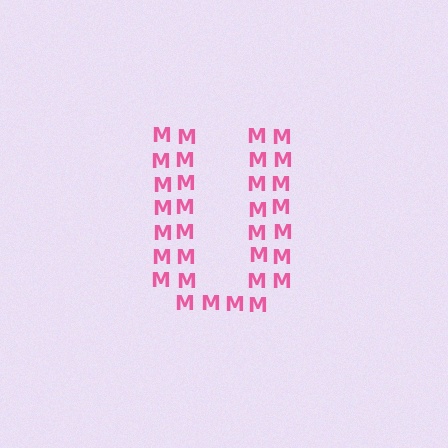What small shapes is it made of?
It is made of small letter M's.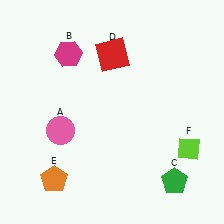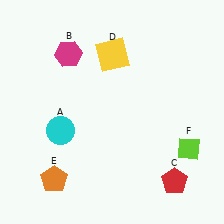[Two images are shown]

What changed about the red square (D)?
In Image 1, D is red. In Image 2, it changed to yellow.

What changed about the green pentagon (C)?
In Image 1, C is green. In Image 2, it changed to red.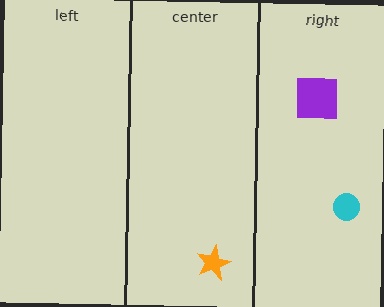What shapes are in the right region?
The purple square, the cyan circle.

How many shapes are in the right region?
2.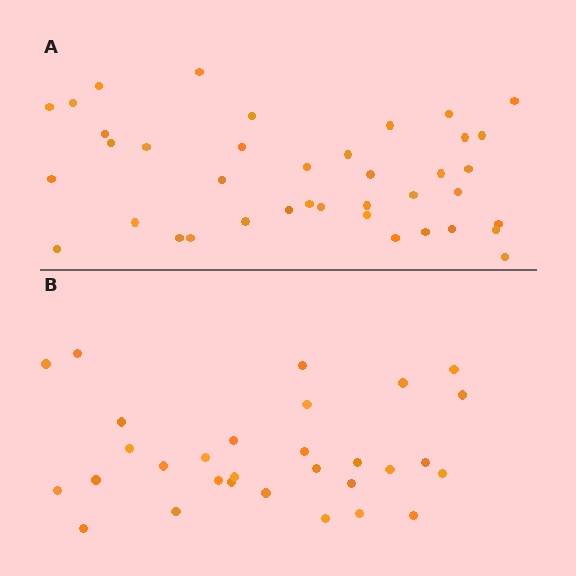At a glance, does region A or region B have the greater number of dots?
Region A (the top region) has more dots.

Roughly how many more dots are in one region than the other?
Region A has roughly 8 or so more dots than region B.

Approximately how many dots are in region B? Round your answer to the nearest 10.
About 30 dots.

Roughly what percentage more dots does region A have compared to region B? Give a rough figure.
About 30% more.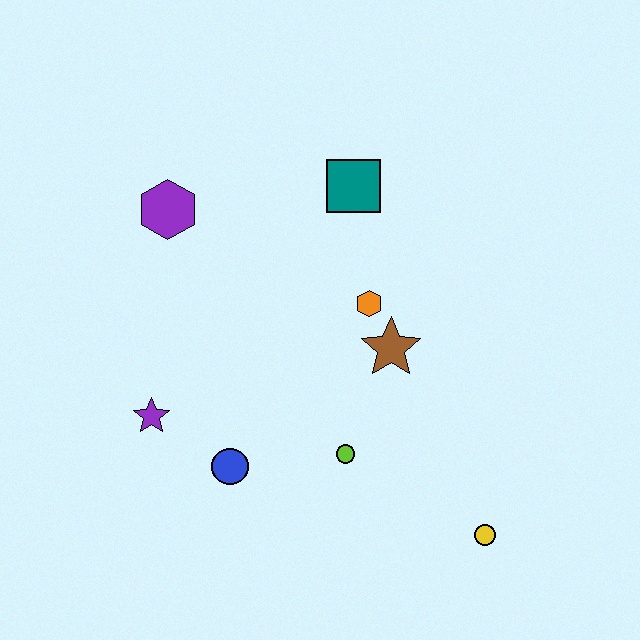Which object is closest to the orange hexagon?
The brown star is closest to the orange hexagon.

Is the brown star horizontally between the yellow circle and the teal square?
Yes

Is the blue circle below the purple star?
Yes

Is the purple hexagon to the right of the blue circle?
No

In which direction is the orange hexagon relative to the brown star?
The orange hexagon is above the brown star.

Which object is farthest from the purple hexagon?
The yellow circle is farthest from the purple hexagon.